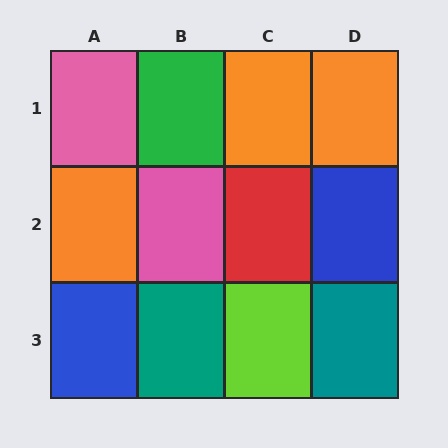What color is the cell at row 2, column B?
Pink.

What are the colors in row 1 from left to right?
Pink, green, orange, orange.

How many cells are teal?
2 cells are teal.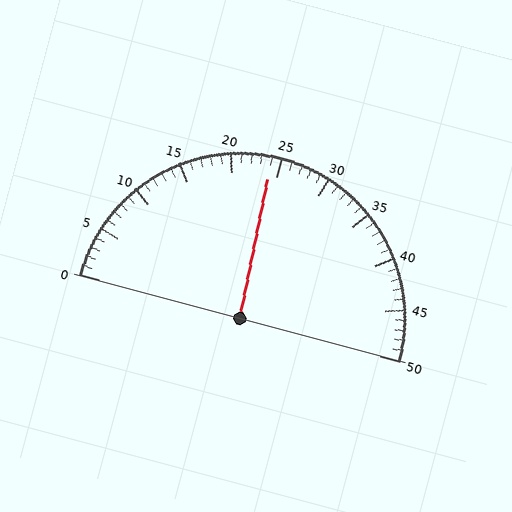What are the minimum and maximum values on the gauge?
The gauge ranges from 0 to 50.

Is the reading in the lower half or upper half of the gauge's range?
The reading is in the lower half of the range (0 to 50).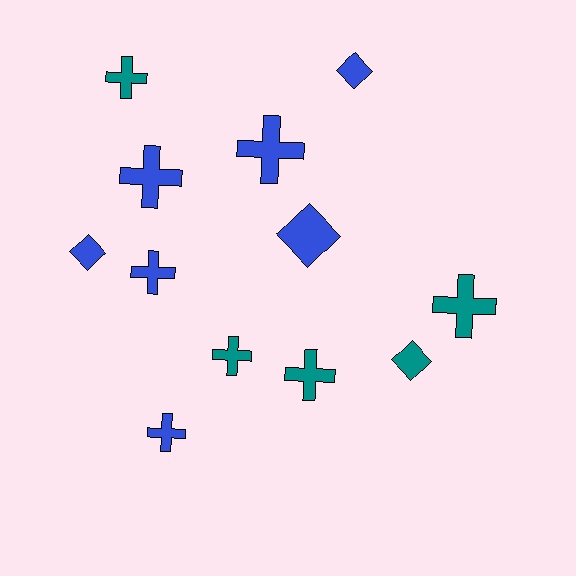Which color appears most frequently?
Blue, with 7 objects.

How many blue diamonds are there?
There are 3 blue diamonds.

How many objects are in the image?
There are 12 objects.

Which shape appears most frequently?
Cross, with 8 objects.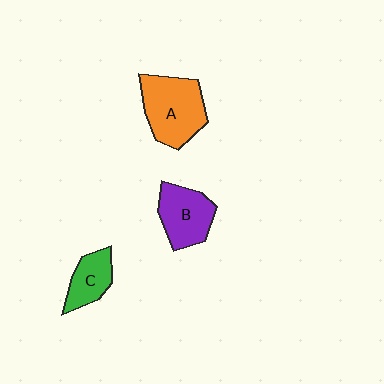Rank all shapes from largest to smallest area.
From largest to smallest: A (orange), B (purple), C (green).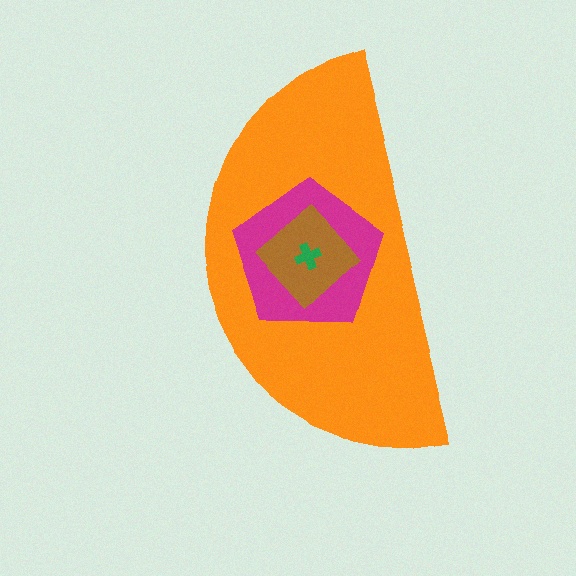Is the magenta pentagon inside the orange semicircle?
Yes.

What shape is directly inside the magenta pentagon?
The brown diamond.